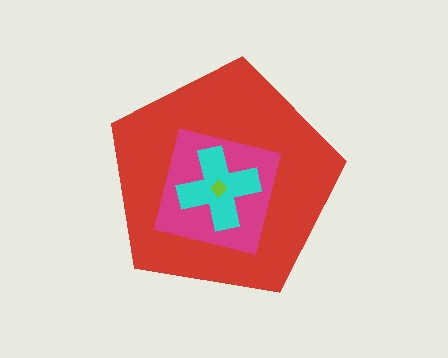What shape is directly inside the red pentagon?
The magenta square.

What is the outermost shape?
The red pentagon.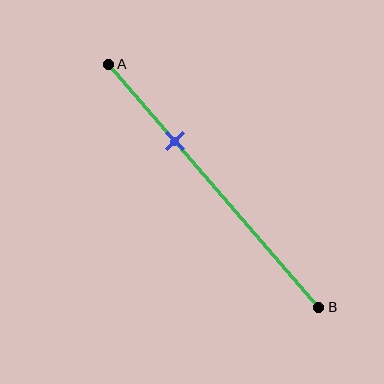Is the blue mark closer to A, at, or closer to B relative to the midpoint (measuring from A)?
The blue mark is closer to point A than the midpoint of segment AB.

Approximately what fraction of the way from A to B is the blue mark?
The blue mark is approximately 30% of the way from A to B.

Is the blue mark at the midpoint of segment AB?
No, the mark is at about 30% from A, not at the 50% midpoint.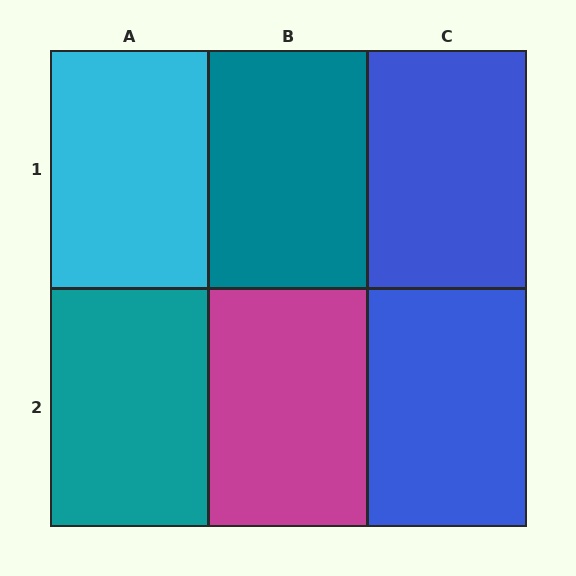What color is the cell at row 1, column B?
Teal.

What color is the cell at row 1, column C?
Blue.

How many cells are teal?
2 cells are teal.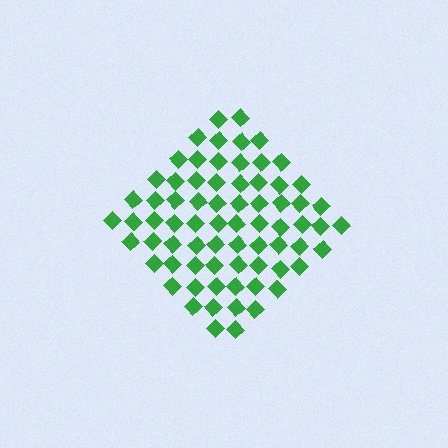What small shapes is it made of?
It is made of small diamonds.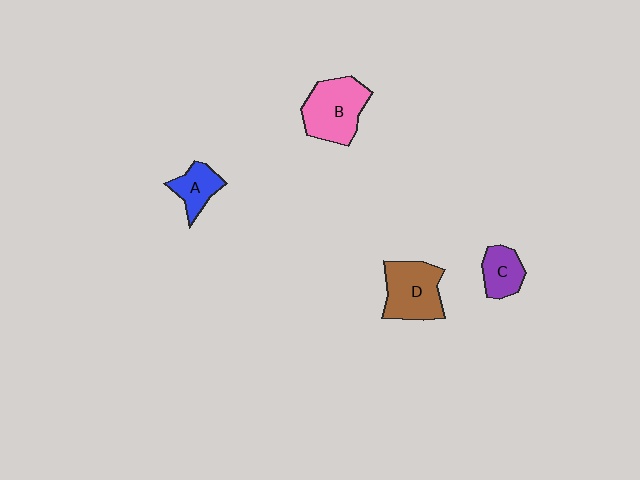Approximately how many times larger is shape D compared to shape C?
Approximately 1.7 times.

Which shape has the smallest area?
Shape A (blue).